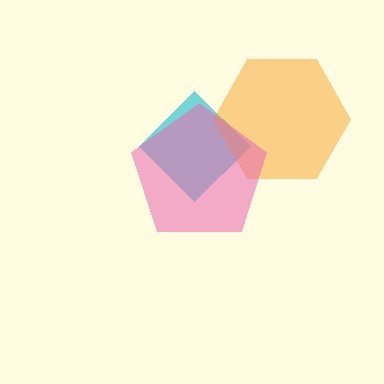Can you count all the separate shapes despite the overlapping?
Yes, there are 3 separate shapes.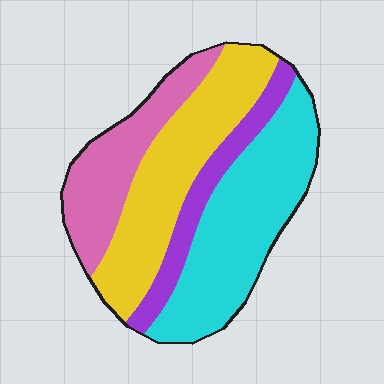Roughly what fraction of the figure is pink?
Pink takes up between a sixth and a third of the figure.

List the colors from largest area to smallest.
From largest to smallest: cyan, yellow, pink, purple.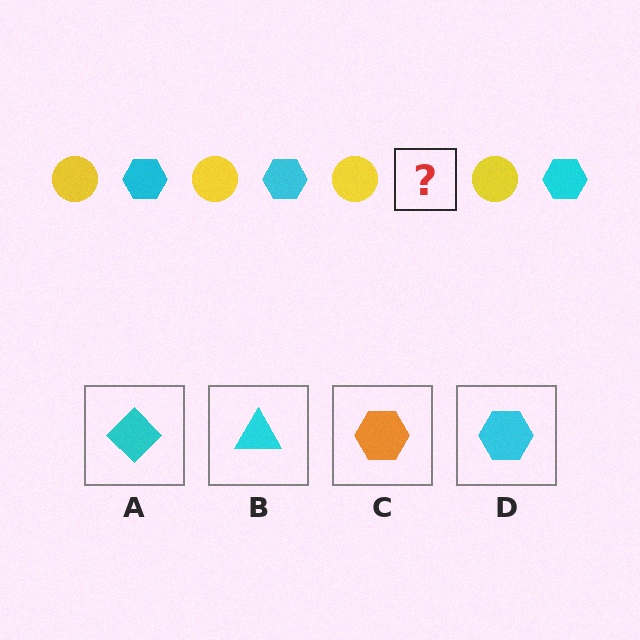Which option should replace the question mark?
Option D.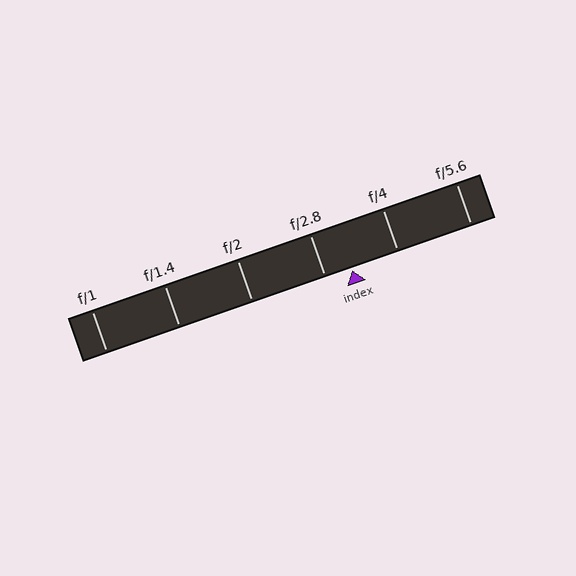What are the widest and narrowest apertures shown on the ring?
The widest aperture shown is f/1 and the narrowest is f/5.6.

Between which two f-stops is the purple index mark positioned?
The index mark is between f/2.8 and f/4.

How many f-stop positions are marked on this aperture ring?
There are 6 f-stop positions marked.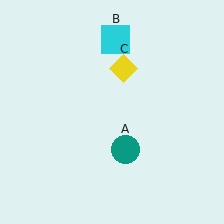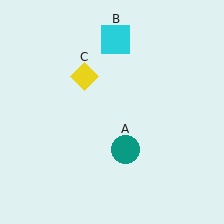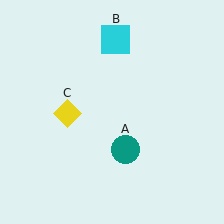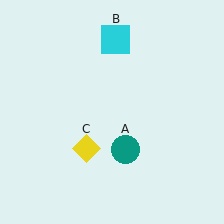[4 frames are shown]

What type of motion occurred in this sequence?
The yellow diamond (object C) rotated counterclockwise around the center of the scene.